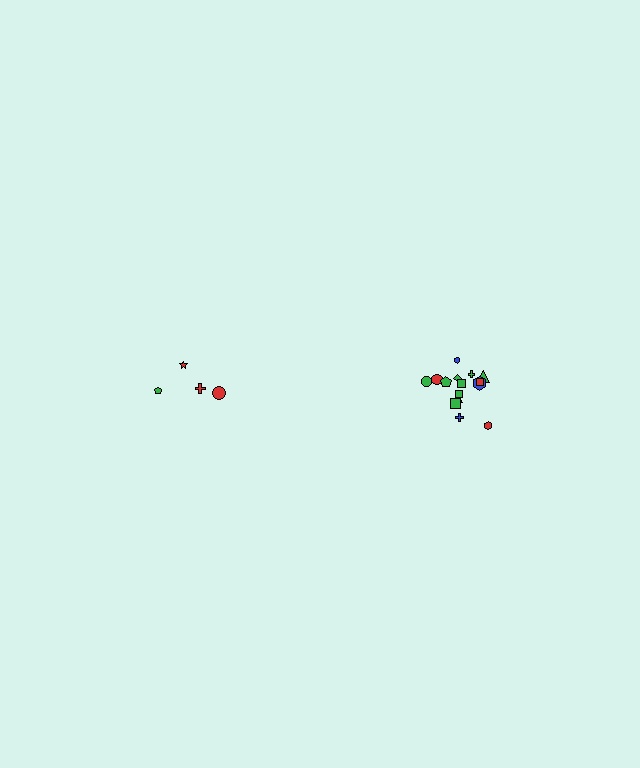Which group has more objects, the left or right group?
The right group.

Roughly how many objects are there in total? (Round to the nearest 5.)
Roughly 20 objects in total.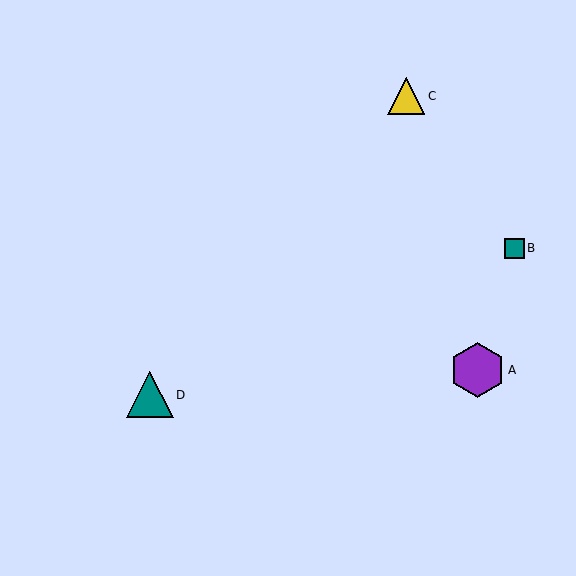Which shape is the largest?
The purple hexagon (labeled A) is the largest.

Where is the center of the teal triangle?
The center of the teal triangle is at (150, 395).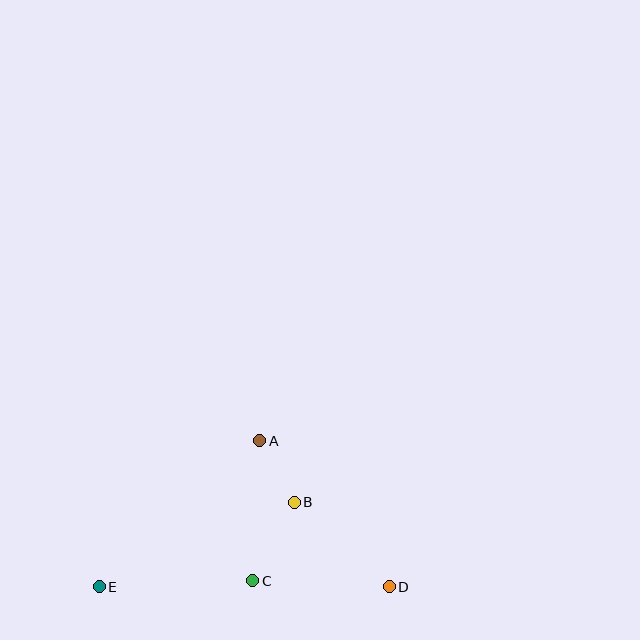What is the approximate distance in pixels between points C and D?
The distance between C and D is approximately 136 pixels.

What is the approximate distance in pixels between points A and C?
The distance between A and C is approximately 140 pixels.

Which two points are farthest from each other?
Points D and E are farthest from each other.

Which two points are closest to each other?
Points A and B are closest to each other.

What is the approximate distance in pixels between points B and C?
The distance between B and C is approximately 89 pixels.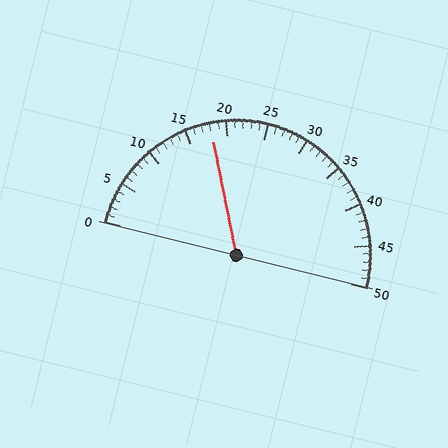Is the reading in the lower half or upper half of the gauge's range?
The reading is in the lower half of the range (0 to 50).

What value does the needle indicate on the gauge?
The needle indicates approximately 18.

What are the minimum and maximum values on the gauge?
The gauge ranges from 0 to 50.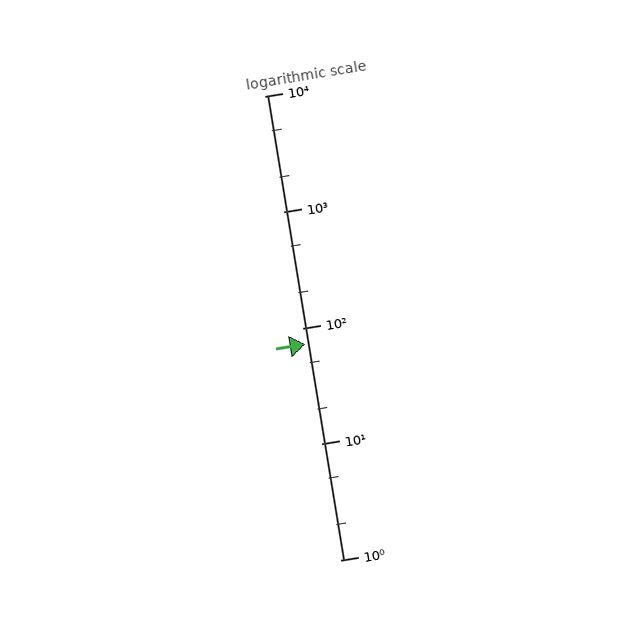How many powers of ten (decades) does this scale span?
The scale spans 4 decades, from 1 to 10000.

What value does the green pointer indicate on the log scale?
The pointer indicates approximately 72.